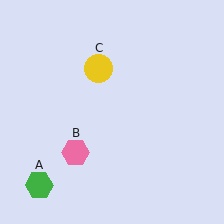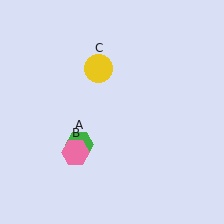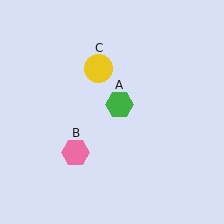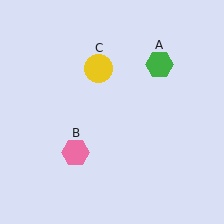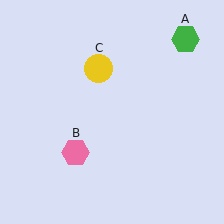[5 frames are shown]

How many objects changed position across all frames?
1 object changed position: green hexagon (object A).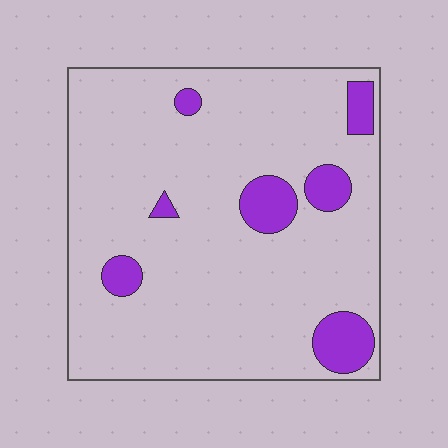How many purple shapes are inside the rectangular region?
7.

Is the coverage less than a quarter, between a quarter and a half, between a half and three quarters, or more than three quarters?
Less than a quarter.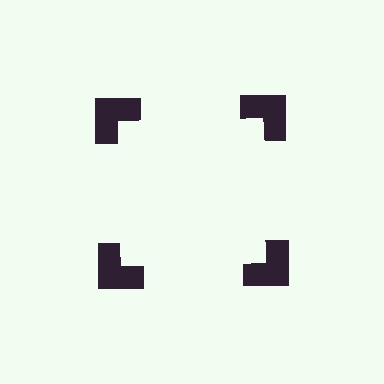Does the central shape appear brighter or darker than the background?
It typically appears slightly brighter than the background, even though no actual brightness change is drawn.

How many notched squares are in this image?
There are 4 — one at each vertex of the illusory square.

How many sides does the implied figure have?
4 sides.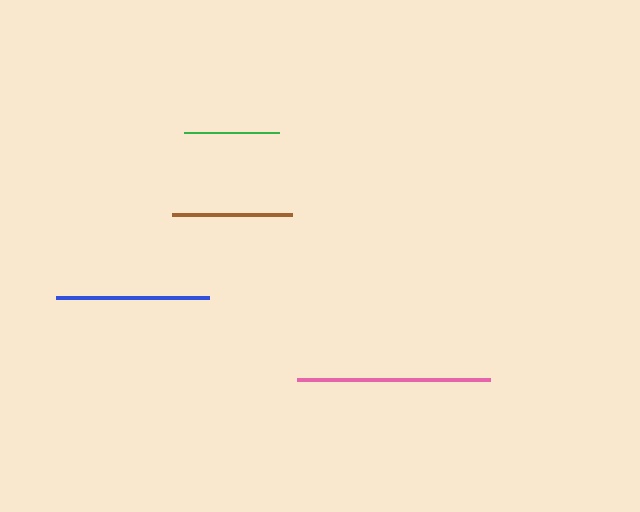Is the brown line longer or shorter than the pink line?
The pink line is longer than the brown line.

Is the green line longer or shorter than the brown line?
The brown line is longer than the green line.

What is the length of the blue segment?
The blue segment is approximately 154 pixels long.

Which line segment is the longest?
The pink line is the longest at approximately 194 pixels.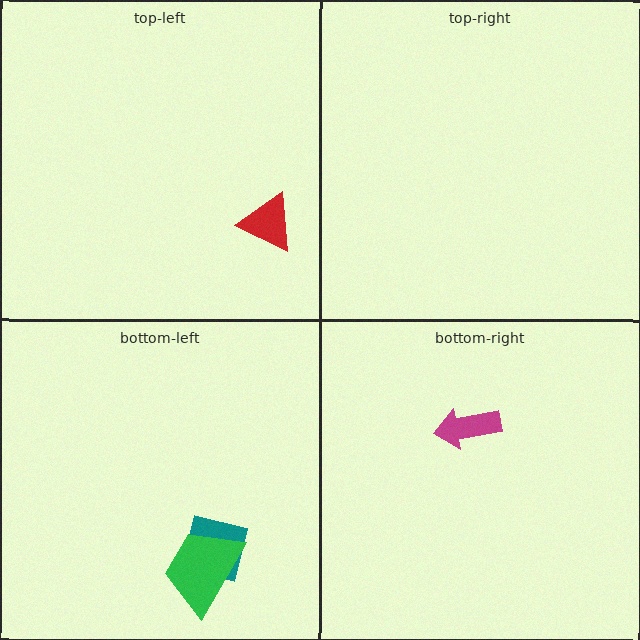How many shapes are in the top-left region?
1.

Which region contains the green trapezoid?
The bottom-left region.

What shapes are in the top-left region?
The red triangle.